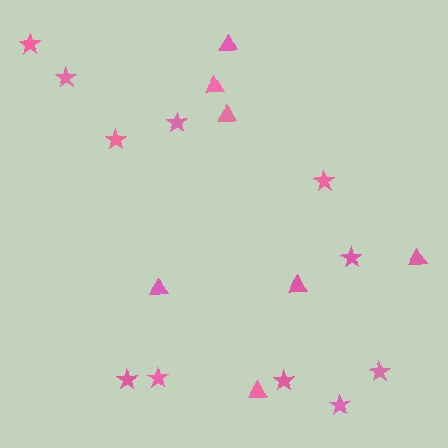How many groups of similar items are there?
There are 2 groups: one group of stars (11) and one group of triangles (7).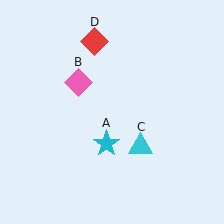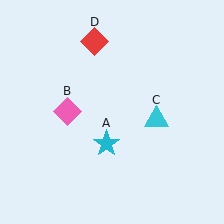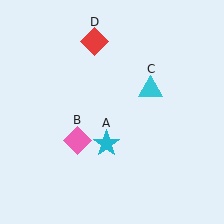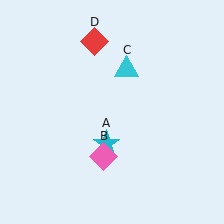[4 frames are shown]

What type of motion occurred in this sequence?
The pink diamond (object B), cyan triangle (object C) rotated counterclockwise around the center of the scene.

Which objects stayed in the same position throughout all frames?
Cyan star (object A) and red diamond (object D) remained stationary.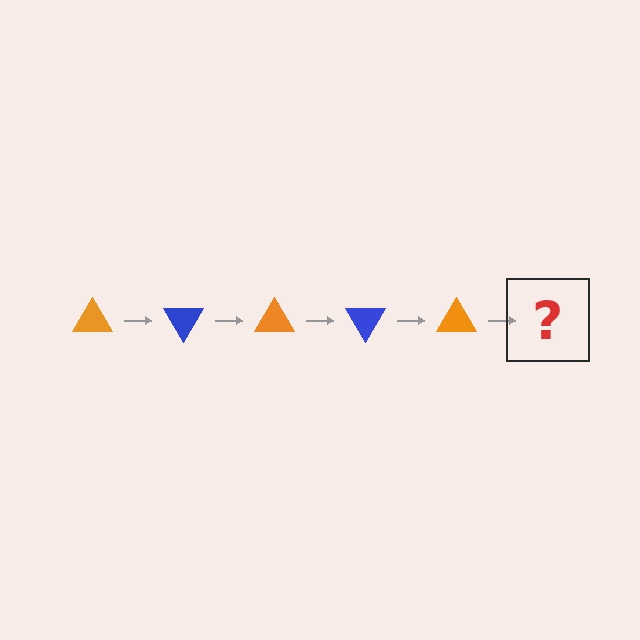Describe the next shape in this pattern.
It should be a blue triangle, rotated 300 degrees from the start.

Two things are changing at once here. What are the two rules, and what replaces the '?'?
The two rules are that it rotates 60 degrees each step and the color cycles through orange and blue. The '?' should be a blue triangle, rotated 300 degrees from the start.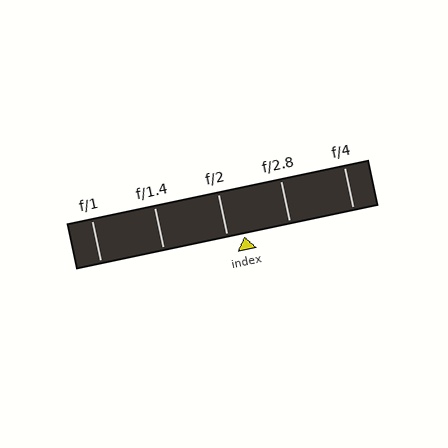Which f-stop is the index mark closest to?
The index mark is closest to f/2.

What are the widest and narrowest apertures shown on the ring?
The widest aperture shown is f/1 and the narrowest is f/4.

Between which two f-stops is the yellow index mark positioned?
The index mark is between f/2 and f/2.8.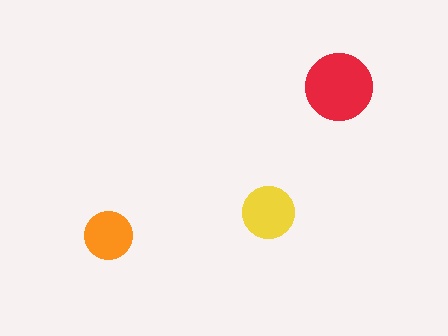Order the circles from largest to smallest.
the red one, the yellow one, the orange one.